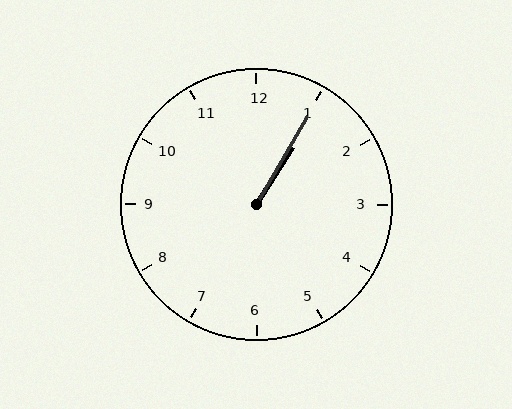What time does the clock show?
1:05.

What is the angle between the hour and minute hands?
Approximately 2 degrees.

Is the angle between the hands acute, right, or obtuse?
It is acute.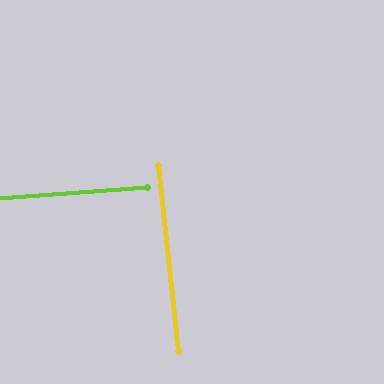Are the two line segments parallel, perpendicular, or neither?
Perpendicular — they meet at approximately 88°.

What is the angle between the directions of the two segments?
Approximately 88 degrees.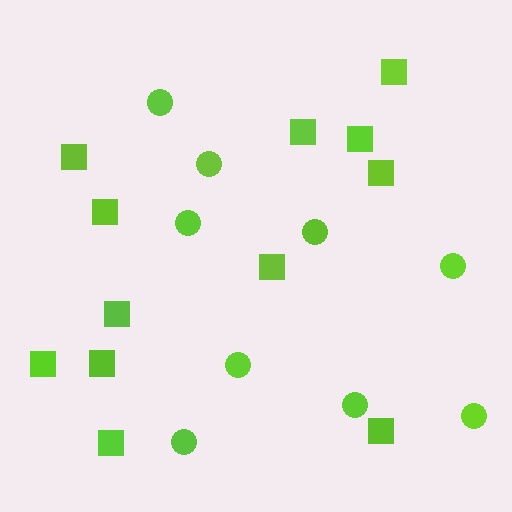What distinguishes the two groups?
There are 2 groups: one group of circles (9) and one group of squares (12).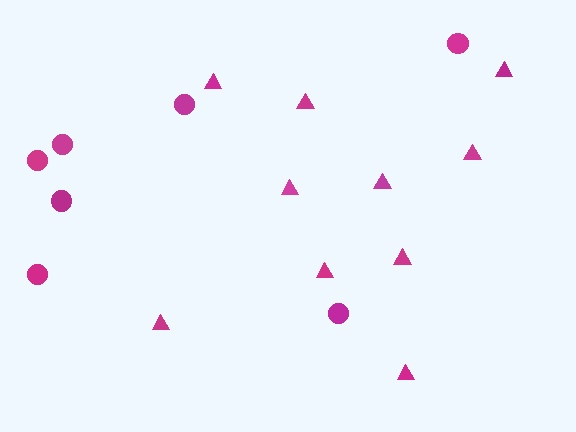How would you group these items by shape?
There are 2 groups: one group of circles (7) and one group of triangles (10).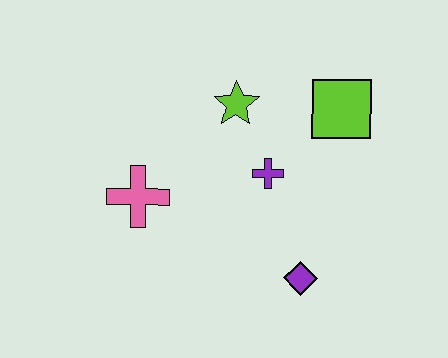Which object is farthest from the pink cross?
The lime square is farthest from the pink cross.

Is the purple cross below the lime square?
Yes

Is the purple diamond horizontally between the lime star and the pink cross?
No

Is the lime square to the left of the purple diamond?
No